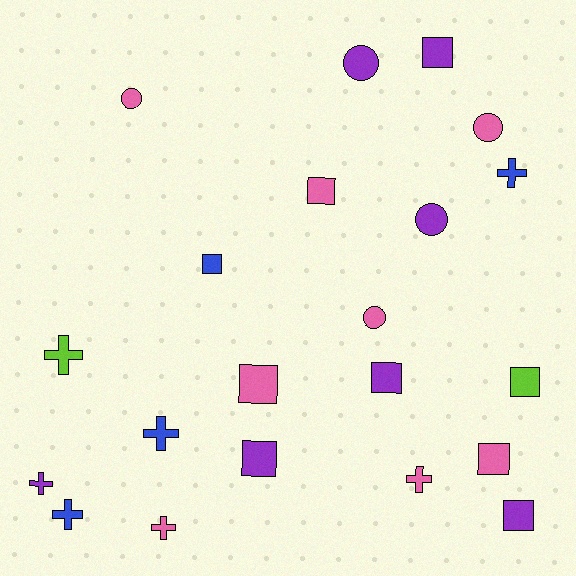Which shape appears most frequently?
Square, with 9 objects.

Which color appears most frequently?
Pink, with 8 objects.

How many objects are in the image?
There are 21 objects.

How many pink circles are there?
There are 3 pink circles.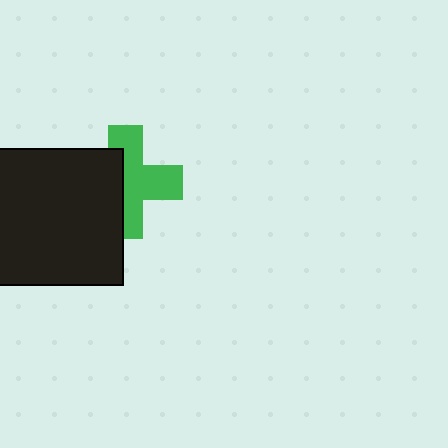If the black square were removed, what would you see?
You would see the complete green cross.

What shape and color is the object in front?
The object in front is a black square.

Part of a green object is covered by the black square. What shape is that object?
It is a cross.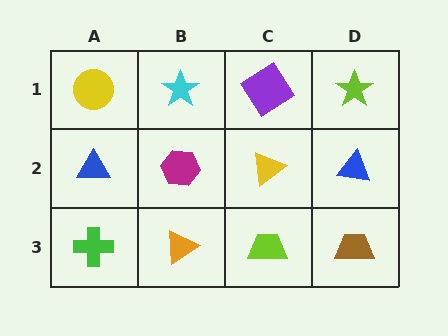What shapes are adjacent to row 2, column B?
A cyan star (row 1, column B), an orange triangle (row 3, column B), a blue triangle (row 2, column A), a yellow triangle (row 2, column C).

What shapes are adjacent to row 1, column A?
A blue triangle (row 2, column A), a cyan star (row 1, column B).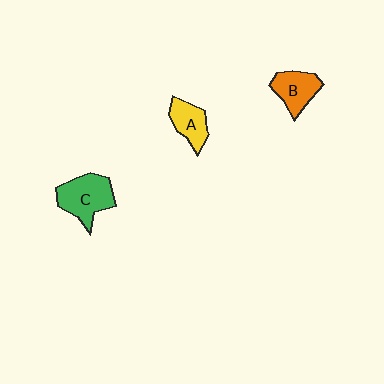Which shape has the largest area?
Shape C (green).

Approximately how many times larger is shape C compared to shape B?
Approximately 1.4 times.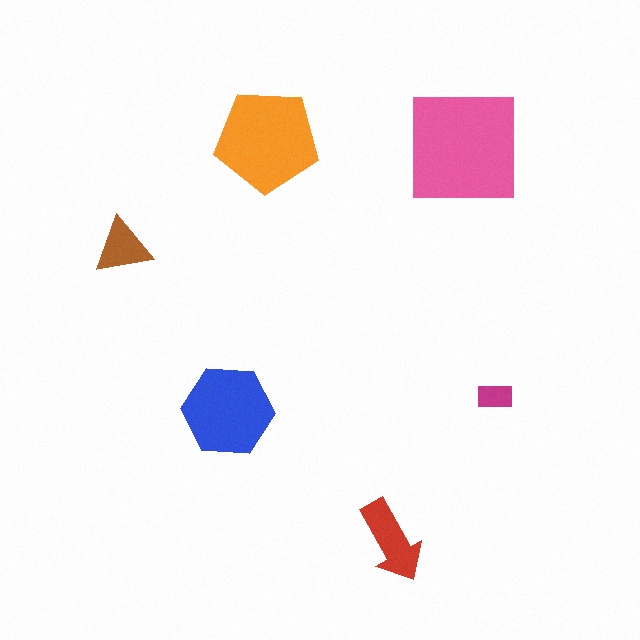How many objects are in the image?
There are 6 objects in the image.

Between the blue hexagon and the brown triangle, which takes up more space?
The blue hexagon.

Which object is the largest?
The pink square.